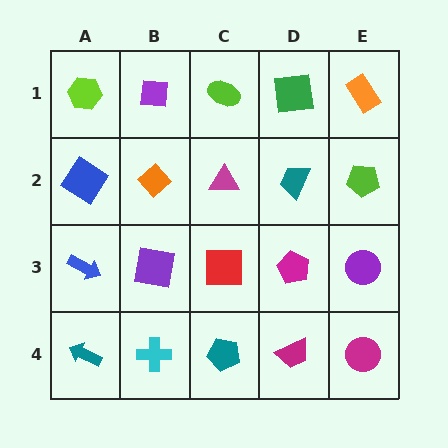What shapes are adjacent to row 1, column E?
A lime pentagon (row 2, column E), a green square (row 1, column D).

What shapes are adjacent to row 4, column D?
A magenta pentagon (row 3, column D), a teal pentagon (row 4, column C), a magenta circle (row 4, column E).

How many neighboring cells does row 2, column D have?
4.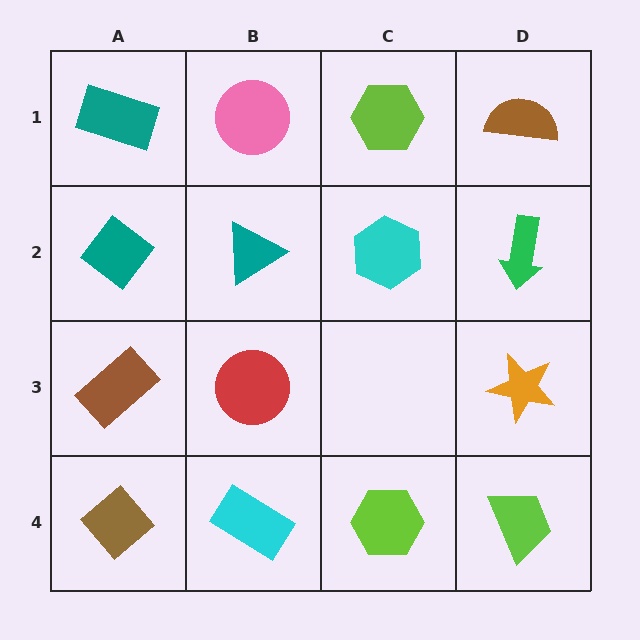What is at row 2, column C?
A cyan hexagon.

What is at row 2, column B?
A teal triangle.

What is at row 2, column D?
A green arrow.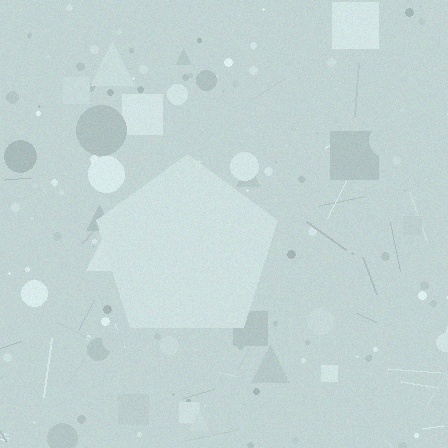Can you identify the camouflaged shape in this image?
The camouflaged shape is a pentagon.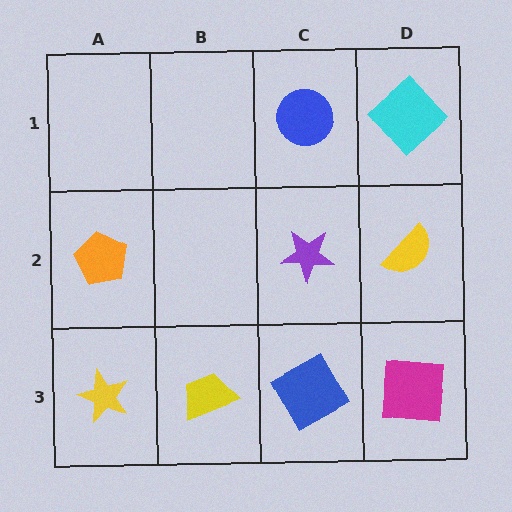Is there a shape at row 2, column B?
No, that cell is empty.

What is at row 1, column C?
A blue circle.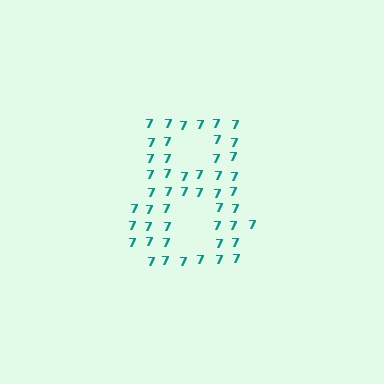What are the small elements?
The small elements are digit 7's.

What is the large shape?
The large shape is the digit 8.